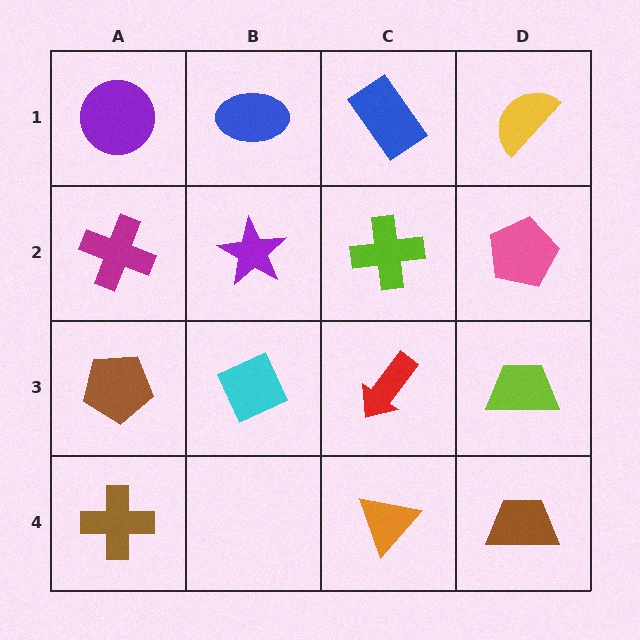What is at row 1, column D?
A yellow semicircle.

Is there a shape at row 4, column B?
No, that cell is empty.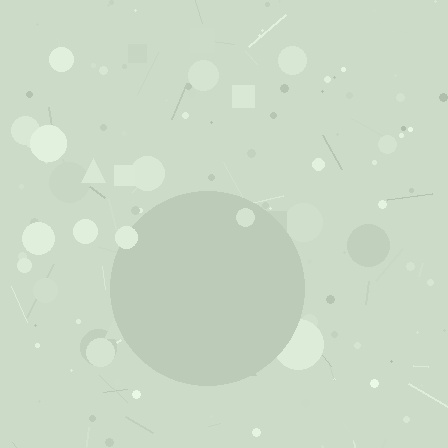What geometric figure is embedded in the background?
A circle is embedded in the background.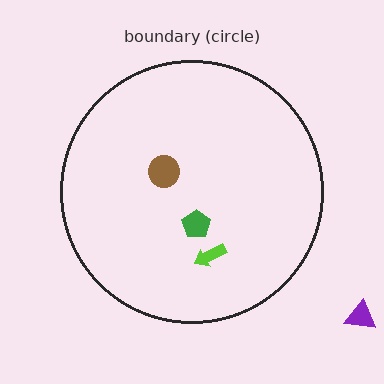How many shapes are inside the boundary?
3 inside, 1 outside.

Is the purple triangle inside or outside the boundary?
Outside.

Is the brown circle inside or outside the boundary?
Inside.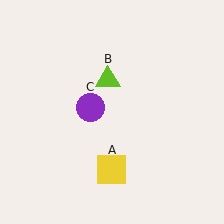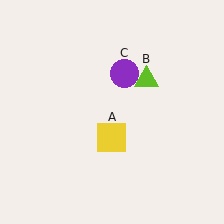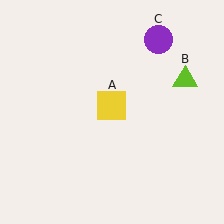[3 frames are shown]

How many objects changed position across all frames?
3 objects changed position: yellow square (object A), lime triangle (object B), purple circle (object C).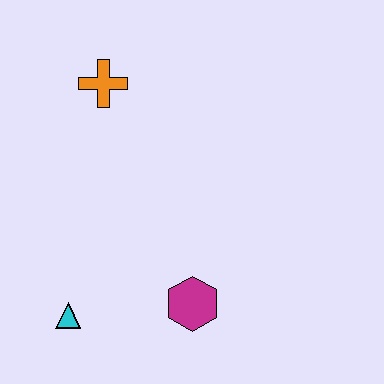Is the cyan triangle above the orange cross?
No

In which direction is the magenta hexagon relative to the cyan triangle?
The magenta hexagon is to the right of the cyan triangle.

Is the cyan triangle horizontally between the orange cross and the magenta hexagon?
No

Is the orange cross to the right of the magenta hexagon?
No